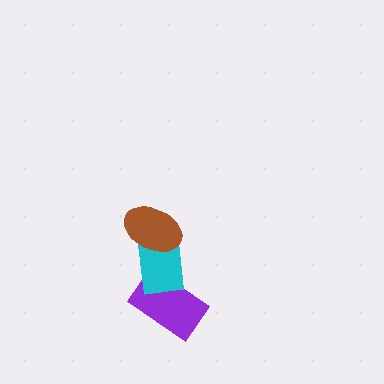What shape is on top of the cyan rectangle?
The brown ellipse is on top of the cyan rectangle.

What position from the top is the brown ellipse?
The brown ellipse is 1st from the top.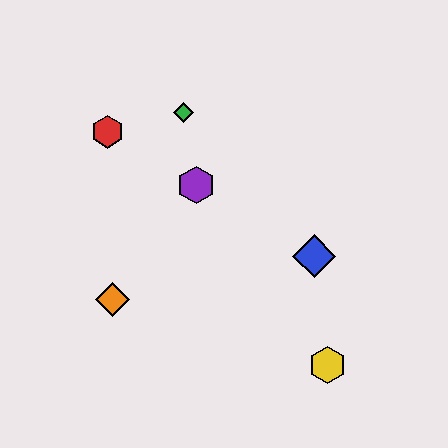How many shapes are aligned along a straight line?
3 shapes (the red hexagon, the blue diamond, the purple hexagon) are aligned along a straight line.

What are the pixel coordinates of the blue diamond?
The blue diamond is at (314, 256).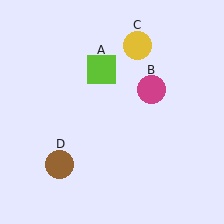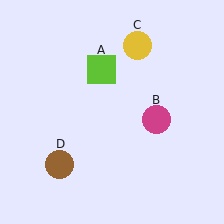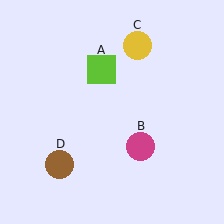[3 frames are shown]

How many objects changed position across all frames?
1 object changed position: magenta circle (object B).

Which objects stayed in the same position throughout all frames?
Lime square (object A) and yellow circle (object C) and brown circle (object D) remained stationary.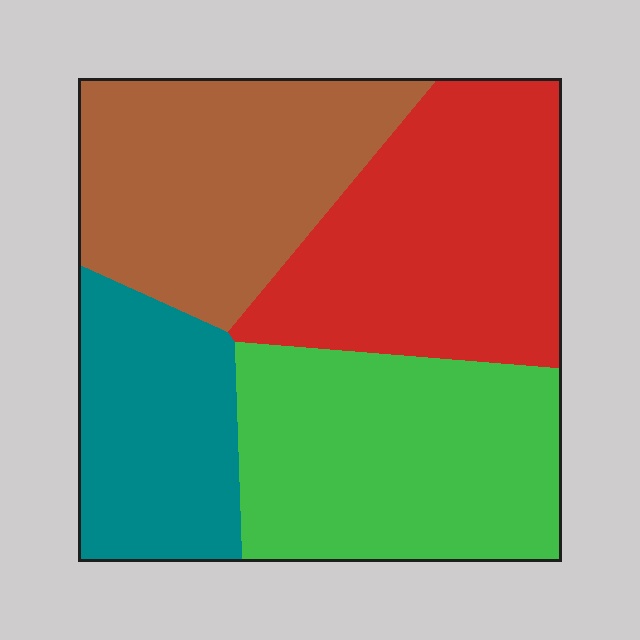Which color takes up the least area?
Teal, at roughly 20%.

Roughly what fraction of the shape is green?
Green takes up between a quarter and a half of the shape.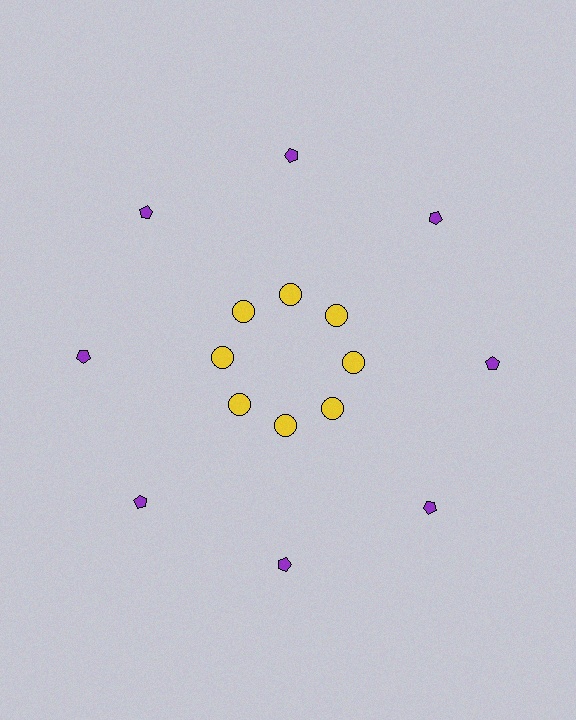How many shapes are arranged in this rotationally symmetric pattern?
There are 16 shapes, arranged in 8 groups of 2.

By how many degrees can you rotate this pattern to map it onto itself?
The pattern maps onto itself every 45 degrees of rotation.